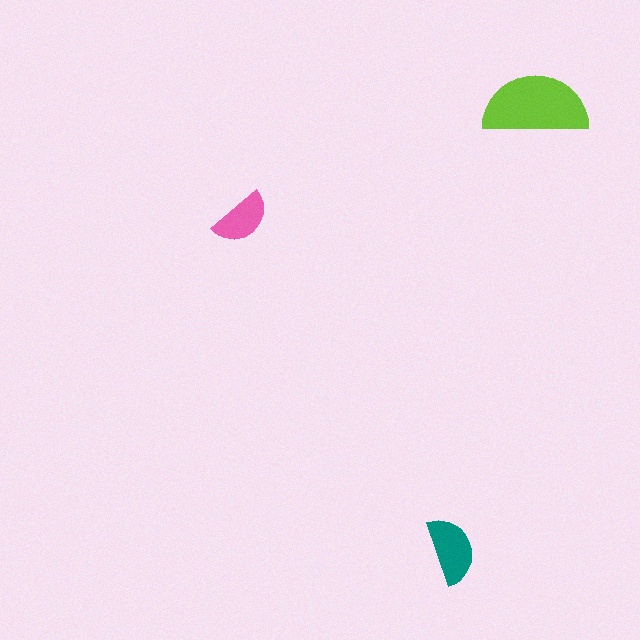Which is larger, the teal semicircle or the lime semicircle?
The lime one.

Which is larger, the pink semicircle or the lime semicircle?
The lime one.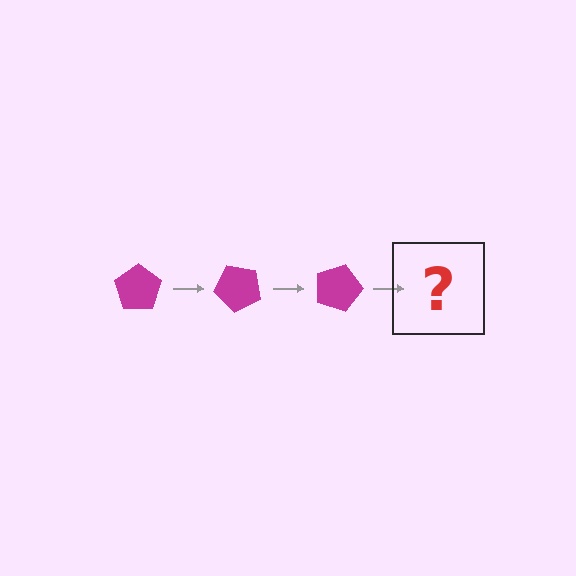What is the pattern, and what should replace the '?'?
The pattern is that the pentagon rotates 45 degrees each step. The '?' should be a magenta pentagon rotated 135 degrees.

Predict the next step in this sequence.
The next step is a magenta pentagon rotated 135 degrees.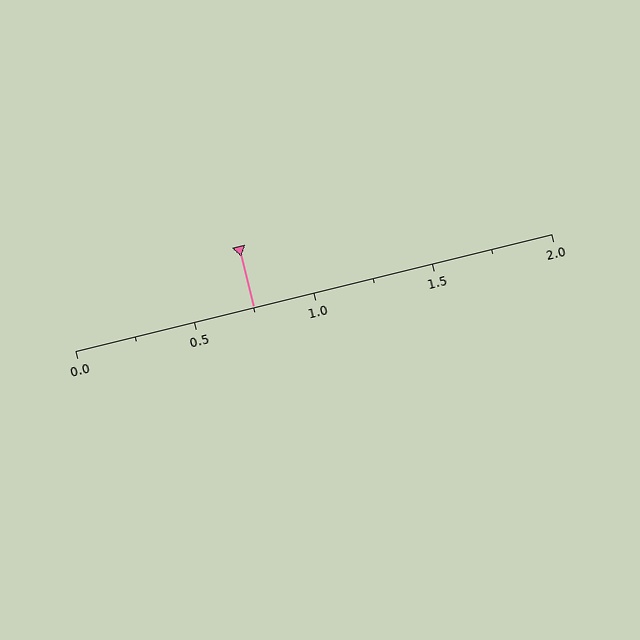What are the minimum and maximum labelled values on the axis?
The axis runs from 0.0 to 2.0.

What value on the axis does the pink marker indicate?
The marker indicates approximately 0.75.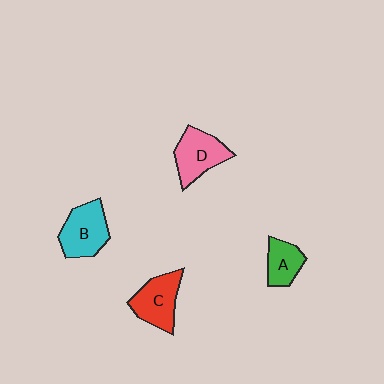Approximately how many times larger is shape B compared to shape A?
Approximately 1.6 times.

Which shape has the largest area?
Shape B (cyan).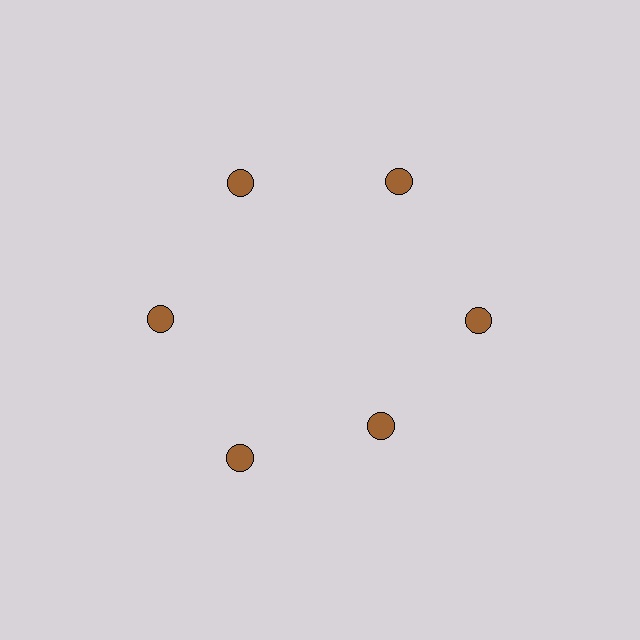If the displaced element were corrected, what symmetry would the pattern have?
It would have 6-fold rotational symmetry — the pattern would map onto itself every 60 degrees.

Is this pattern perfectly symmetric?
No. The 6 brown circles are arranged in a ring, but one element near the 5 o'clock position is pulled inward toward the center, breaking the 6-fold rotational symmetry.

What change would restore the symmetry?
The symmetry would be restored by moving it outward, back onto the ring so that all 6 circles sit at equal angles and equal distance from the center.